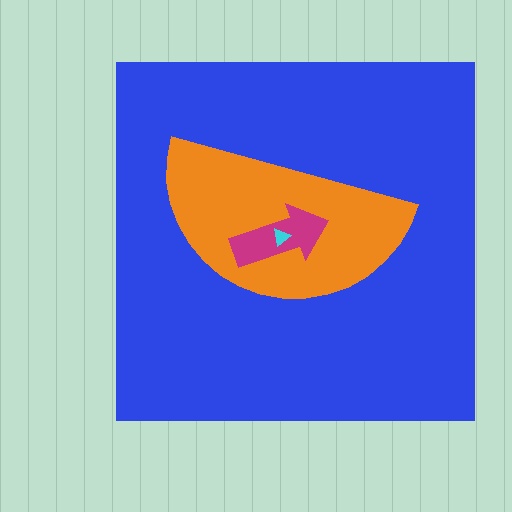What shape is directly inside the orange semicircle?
The magenta arrow.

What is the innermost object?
The cyan triangle.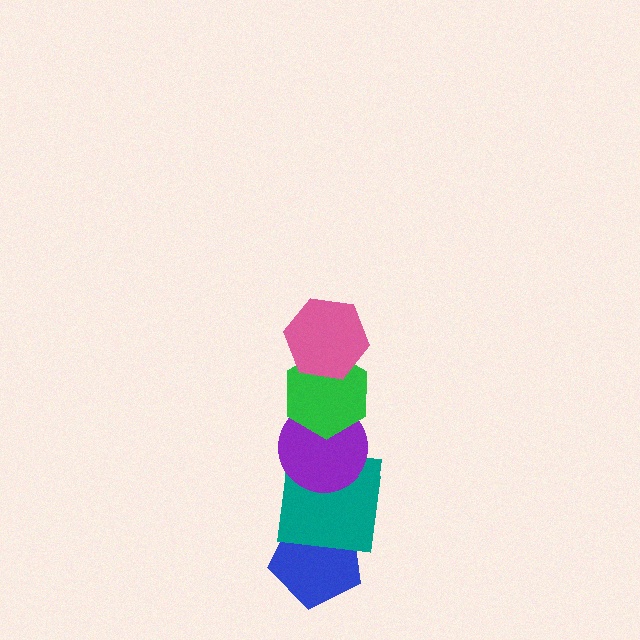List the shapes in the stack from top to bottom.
From top to bottom: the pink hexagon, the green hexagon, the purple circle, the teal square, the blue pentagon.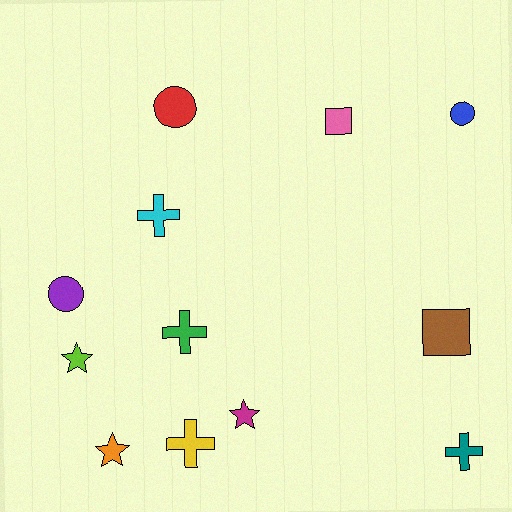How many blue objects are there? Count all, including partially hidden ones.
There is 1 blue object.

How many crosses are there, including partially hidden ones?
There are 4 crosses.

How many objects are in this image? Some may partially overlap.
There are 12 objects.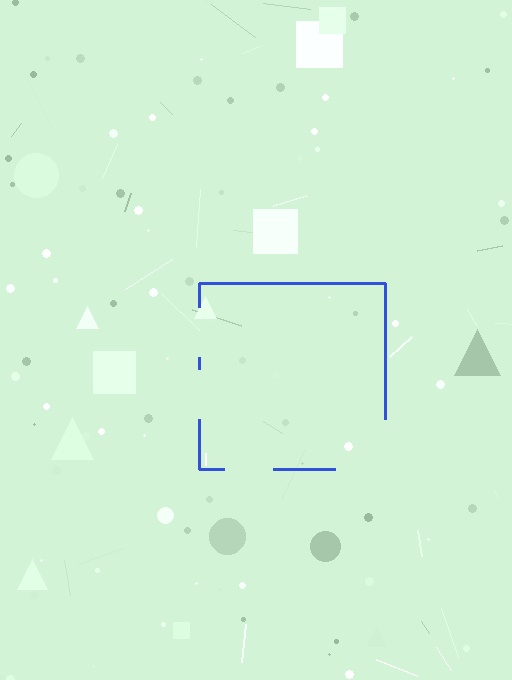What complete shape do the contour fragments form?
The contour fragments form a square.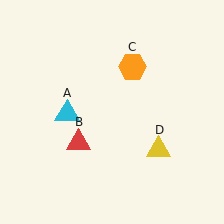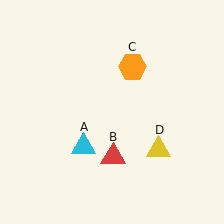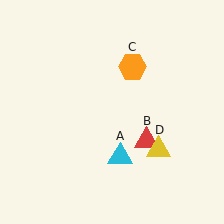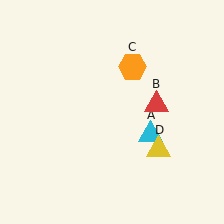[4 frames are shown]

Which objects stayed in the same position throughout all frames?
Orange hexagon (object C) and yellow triangle (object D) remained stationary.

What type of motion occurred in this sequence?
The cyan triangle (object A), red triangle (object B) rotated counterclockwise around the center of the scene.